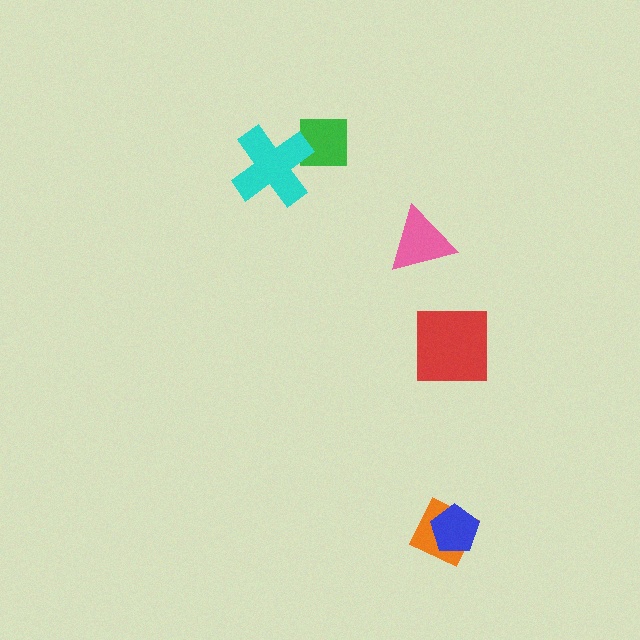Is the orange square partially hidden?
Yes, it is partially covered by another shape.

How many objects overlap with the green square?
1 object overlaps with the green square.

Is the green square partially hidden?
Yes, it is partially covered by another shape.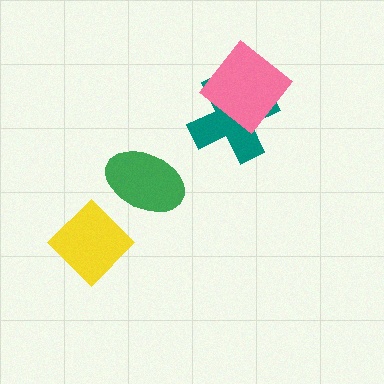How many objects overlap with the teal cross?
1 object overlaps with the teal cross.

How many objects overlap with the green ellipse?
0 objects overlap with the green ellipse.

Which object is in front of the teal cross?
The pink diamond is in front of the teal cross.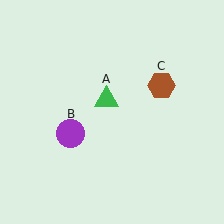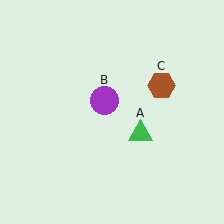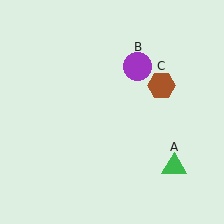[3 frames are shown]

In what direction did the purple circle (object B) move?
The purple circle (object B) moved up and to the right.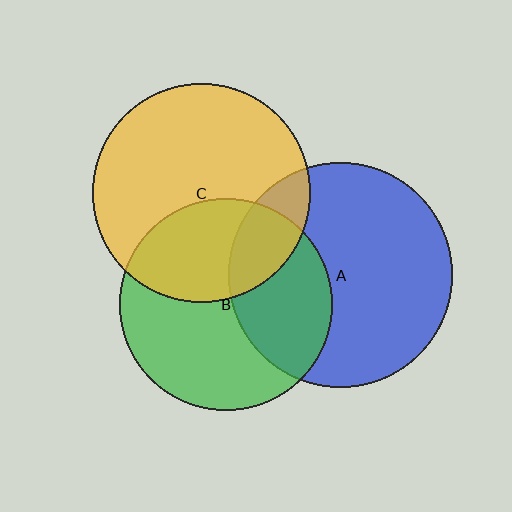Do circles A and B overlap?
Yes.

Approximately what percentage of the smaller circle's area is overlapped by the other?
Approximately 35%.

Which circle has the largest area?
Circle A (blue).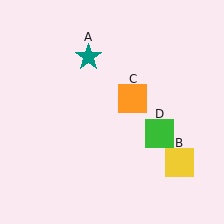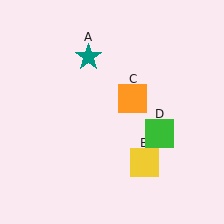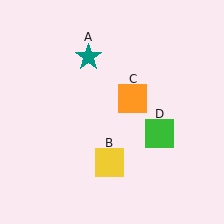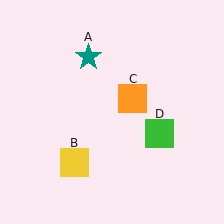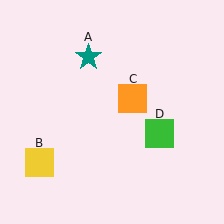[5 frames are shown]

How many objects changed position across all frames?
1 object changed position: yellow square (object B).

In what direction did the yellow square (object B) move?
The yellow square (object B) moved left.